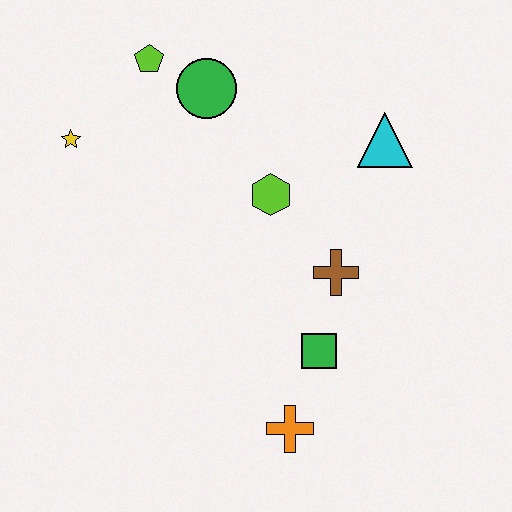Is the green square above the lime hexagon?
No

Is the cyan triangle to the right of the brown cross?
Yes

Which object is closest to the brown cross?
The green square is closest to the brown cross.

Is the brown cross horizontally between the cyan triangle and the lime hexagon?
Yes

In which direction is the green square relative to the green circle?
The green square is below the green circle.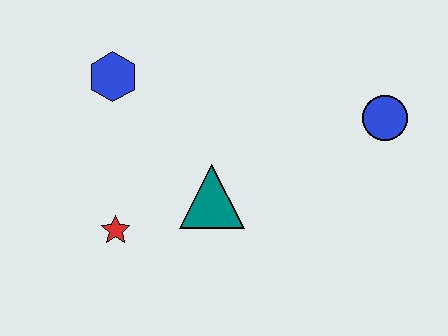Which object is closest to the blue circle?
The teal triangle is closest to the blue circle.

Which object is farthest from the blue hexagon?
The blue circle is farthest from the blue hexagon.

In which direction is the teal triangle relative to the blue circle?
The teal triangle is to the left of the blue circle.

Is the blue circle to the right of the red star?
Yes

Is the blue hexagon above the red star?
Yes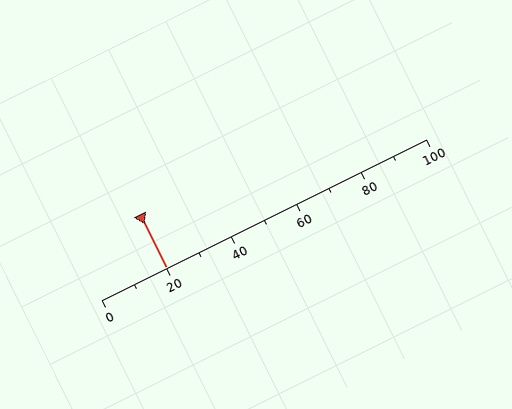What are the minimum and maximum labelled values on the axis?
The axis runs from 0 to 100.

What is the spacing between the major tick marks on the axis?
The major ticks are spaced 20 apart.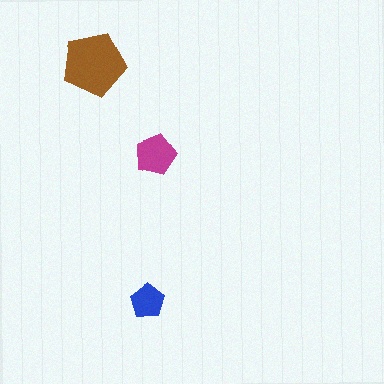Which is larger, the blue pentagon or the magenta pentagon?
The magenta one.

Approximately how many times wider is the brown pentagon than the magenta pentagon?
About 1.5 times wider.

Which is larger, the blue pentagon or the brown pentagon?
The brown one.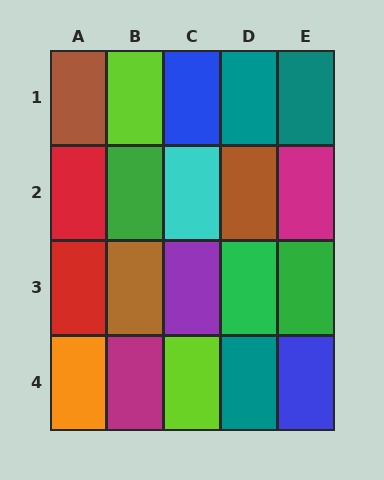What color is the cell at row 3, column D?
Green.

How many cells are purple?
1 cell is purple.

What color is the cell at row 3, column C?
Purple.